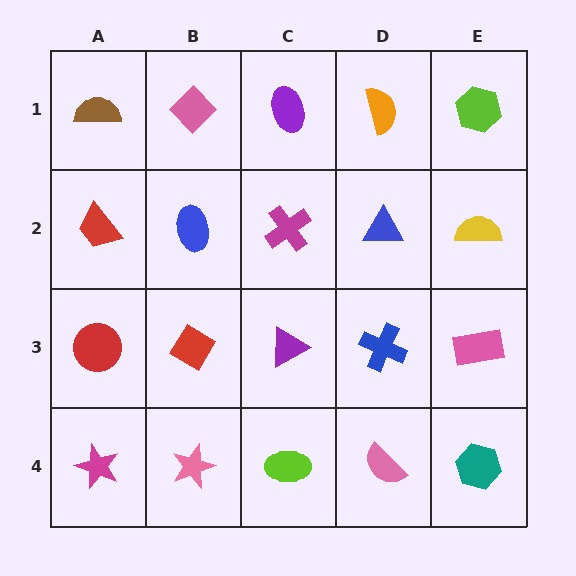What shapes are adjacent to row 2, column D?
An orange semicircle (row 1, column D), a blue cross (row 3, column D), a magenta cross (row 2, column C), a yellow semicircle (row 2, column E).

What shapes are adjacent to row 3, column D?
A blue triangle (row 2, column D), a pink semicircle (row 4, column D), a purple triangle (row 3, column C), a pink rectangle (row 3, column E).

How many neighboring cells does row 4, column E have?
2.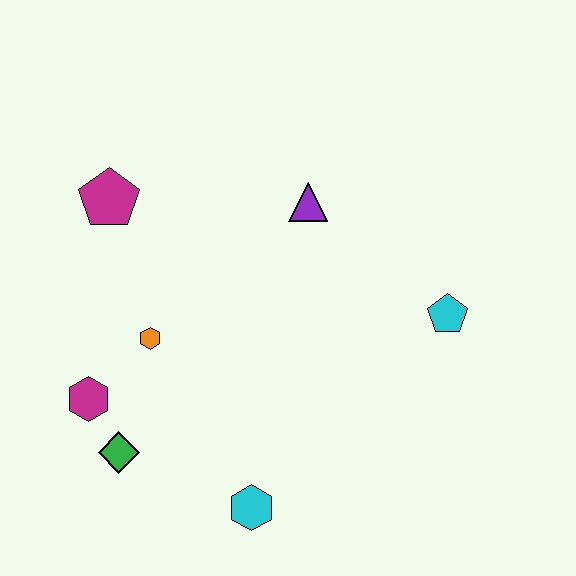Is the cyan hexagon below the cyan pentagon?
Yes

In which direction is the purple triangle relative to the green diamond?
The purple triangle is above the green diamond.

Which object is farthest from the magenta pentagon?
The cyan pentagon is farthest from the magenta pentagon.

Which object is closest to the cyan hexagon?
The green diamond is closest to the cyan hexagon.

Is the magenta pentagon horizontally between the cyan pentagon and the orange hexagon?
No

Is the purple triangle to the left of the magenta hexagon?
No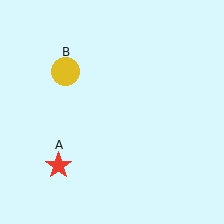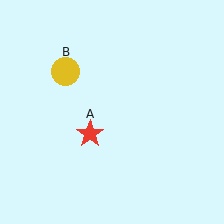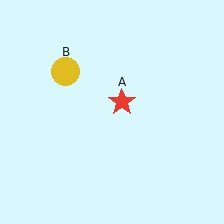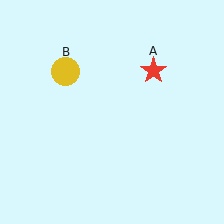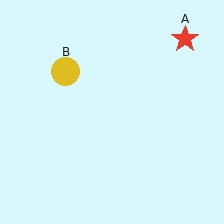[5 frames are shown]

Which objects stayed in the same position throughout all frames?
Yellow circle (object B) remained stationary.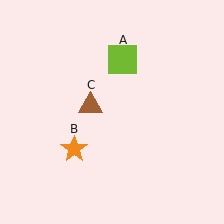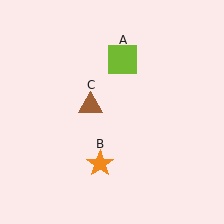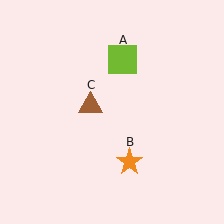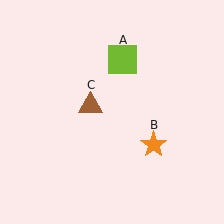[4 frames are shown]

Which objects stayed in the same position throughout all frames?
Lime square (object A) and brown triangle (object C) remained stationary.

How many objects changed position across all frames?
1 object changed position: orange star (object B).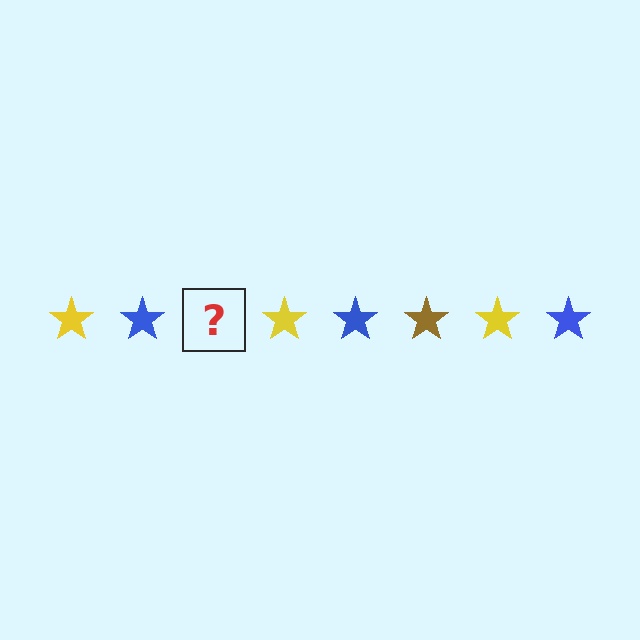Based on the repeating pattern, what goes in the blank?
The blank should be a brown star.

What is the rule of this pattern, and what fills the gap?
The rule is that the pattern cycles through yellow, blue, brown stars. The gap should be filled with a brown star.